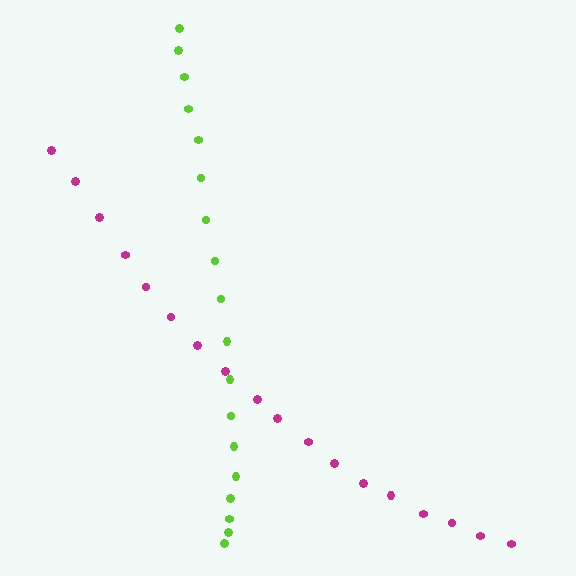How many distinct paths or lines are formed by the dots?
There are 2 distinct paths.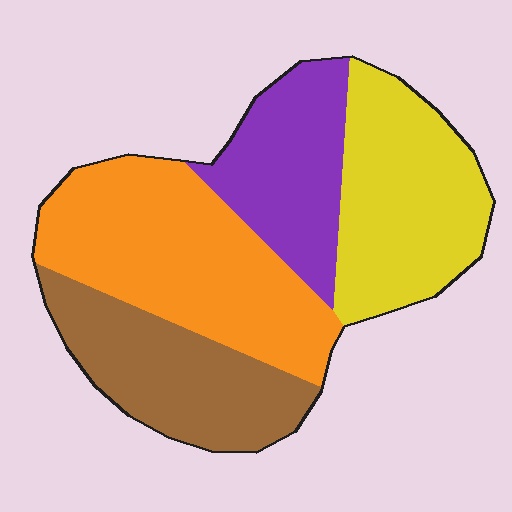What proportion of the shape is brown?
Brown takes up about one fifth (1/5) of the shape.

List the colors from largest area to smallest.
From largest to smallest: orange, yellow, brown, purple.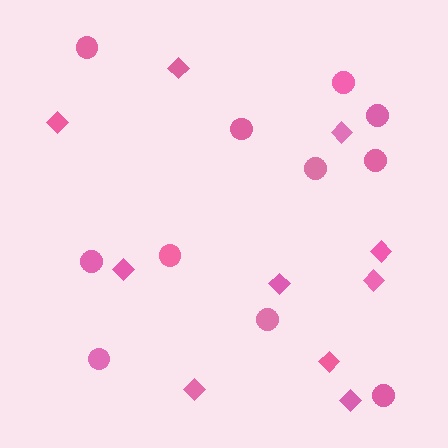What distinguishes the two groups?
There are 2 groups: one group of circles (11) and one group of diamonds (10).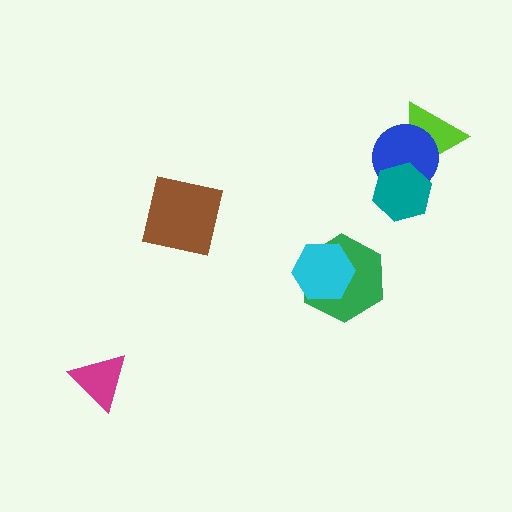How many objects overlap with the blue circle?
2 objects overlap with the blue circle.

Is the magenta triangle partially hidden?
No, no other shape covers it.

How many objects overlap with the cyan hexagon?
1 object overlaps with the cyan hexagon.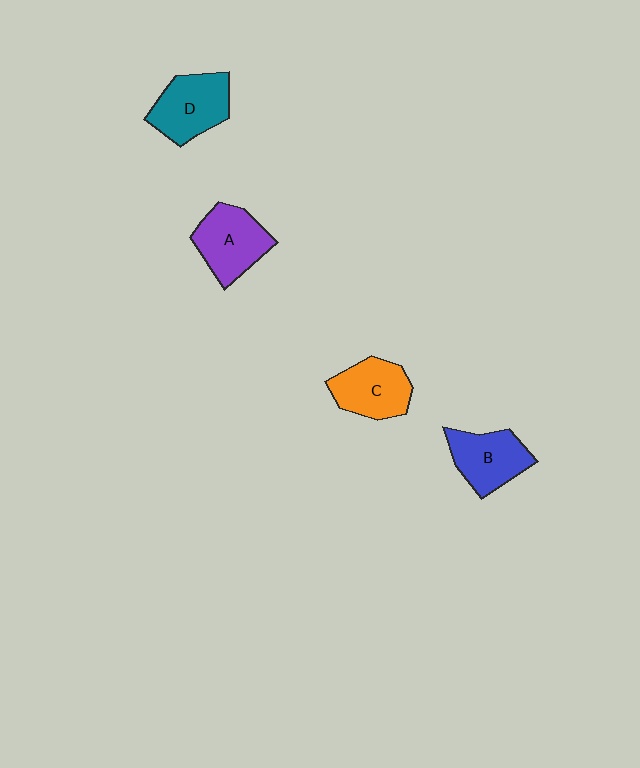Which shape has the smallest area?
Shape C (orange).